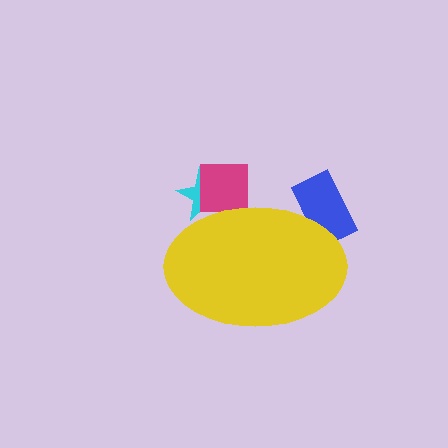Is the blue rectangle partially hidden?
Yes, the blue rectangle is partially hidden behind the yellow ellipse.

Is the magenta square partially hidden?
Yes, the magenta square is partially hidden behind the yellow ellipse.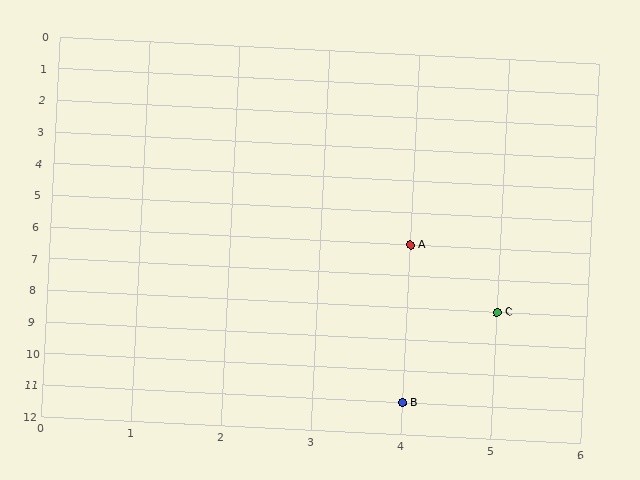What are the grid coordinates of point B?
Point B is at grid coordinates (4, 11).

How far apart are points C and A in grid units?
Points C and A are 1 column and 2 rows apart (about 2.2 grid units diagonally).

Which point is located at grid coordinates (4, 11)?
Point B is at (4, 11).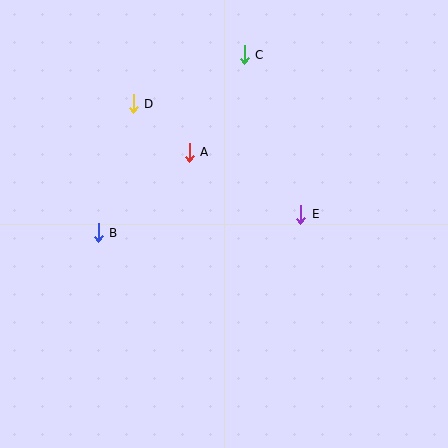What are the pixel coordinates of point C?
Point C is at (244, 55).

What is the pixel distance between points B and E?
The distance between B and E is 203 pixels.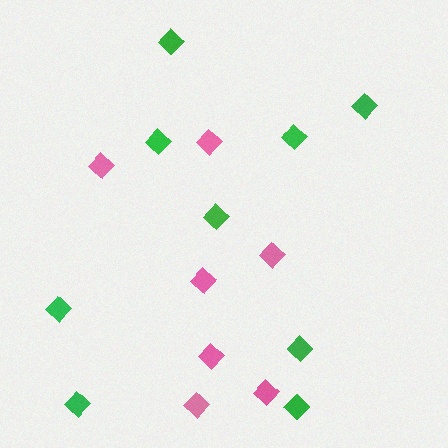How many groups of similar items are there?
There are 2 groups: one group of pink diamonds (7) and one group of green diamonds (9).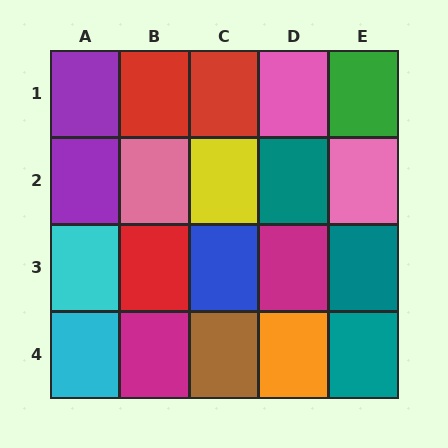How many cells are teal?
3 cells are teal.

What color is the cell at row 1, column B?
Red.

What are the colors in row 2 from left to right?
Purple, pink, yellow, teal, pink.